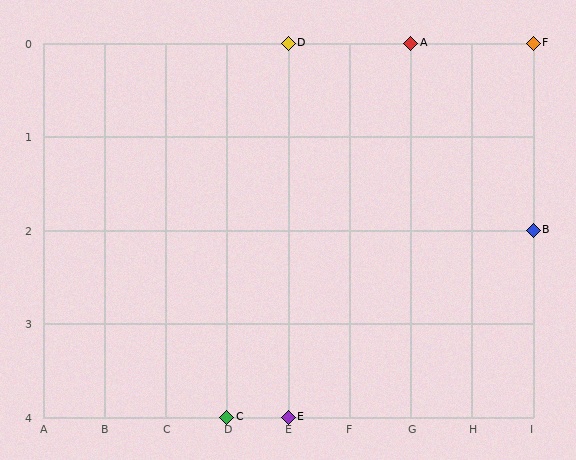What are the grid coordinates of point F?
Point F is at grid coordinates (I, 0).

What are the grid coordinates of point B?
Point B is at grid coordinates (I, 2).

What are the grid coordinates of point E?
Point E is at grid coordinates (E, 4).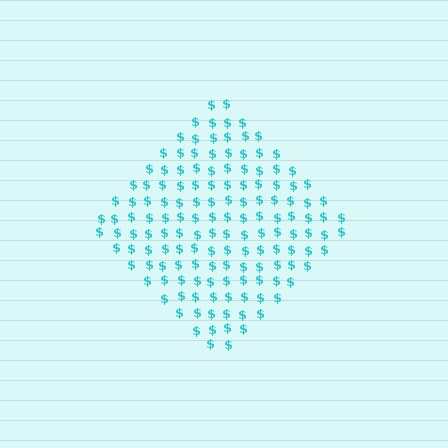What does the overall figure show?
The overall figure shows a diamond.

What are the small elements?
The small elements are dollar signs.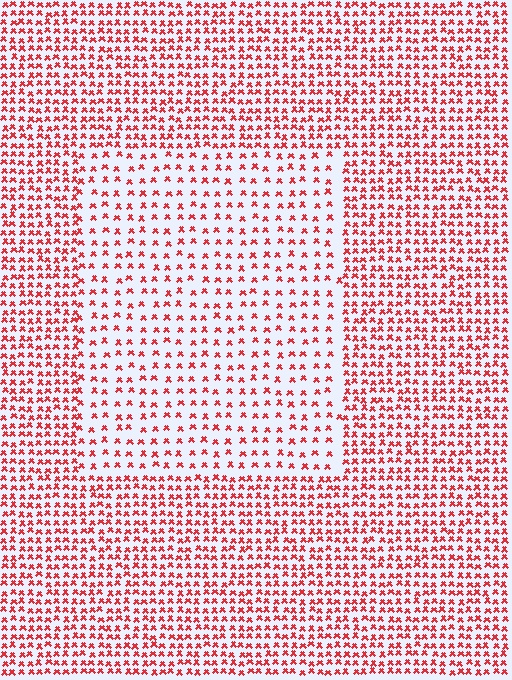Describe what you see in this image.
The image contains small red elements arranged at two different densities. A rectangle-shaped region is visible where the elements are less densely packed than the surrounding area.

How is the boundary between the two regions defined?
The boundary is defined by a change in element density (approximately 2.0x ratio). All elements are the same color, size, and shape.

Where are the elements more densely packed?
The elements are more densely packed outside the rectangle boundary.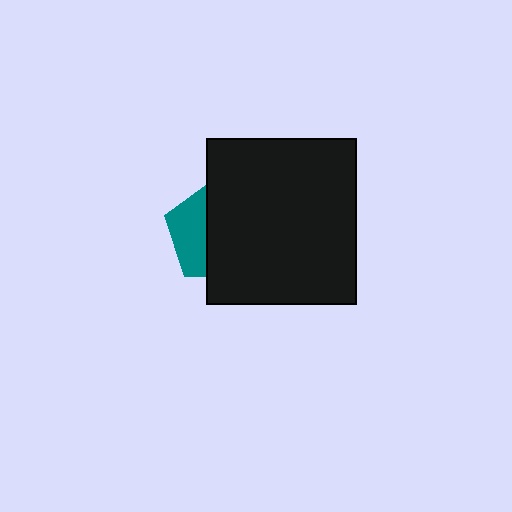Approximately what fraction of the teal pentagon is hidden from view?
Roughly 65% of the teal pentagon is hidden behind the black rectangle.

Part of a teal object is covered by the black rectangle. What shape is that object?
It is a pentagon.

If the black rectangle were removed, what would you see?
You would see the complete teal pentagon.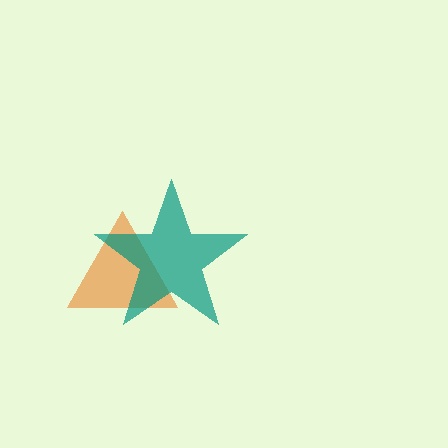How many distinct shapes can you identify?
There are 2 distinct shapes: an orange triangle, a teal star.